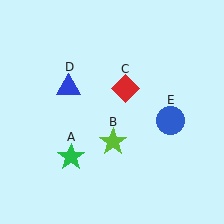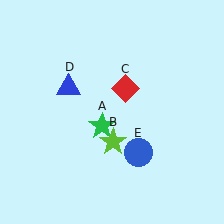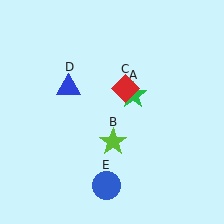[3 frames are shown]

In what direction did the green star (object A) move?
The green star (object A) moved up and to the right.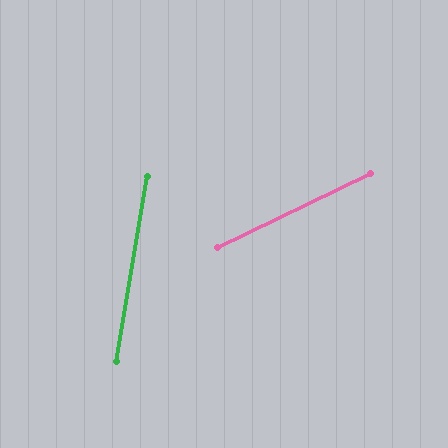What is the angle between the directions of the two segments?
Approximately 55 degrees.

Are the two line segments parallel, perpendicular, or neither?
Neither parallel nor perpendicular — they differ by about 55°.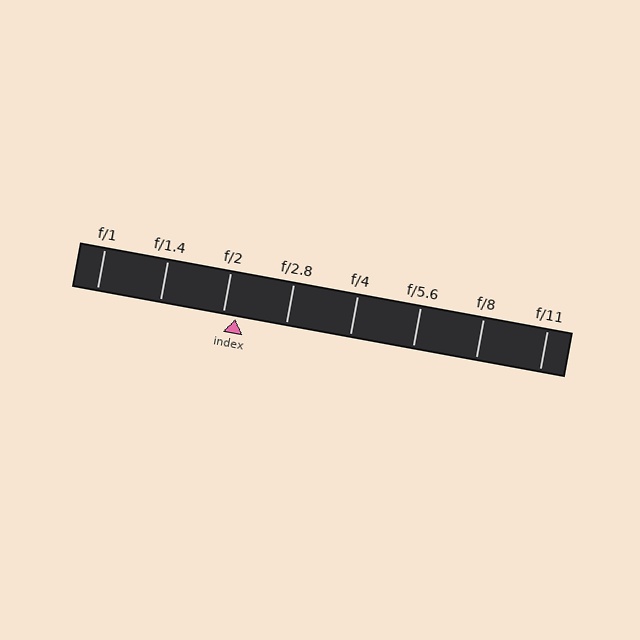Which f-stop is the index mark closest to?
The index mark is closest to f/2.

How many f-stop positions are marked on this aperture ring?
There are 8 f-stop positions marked.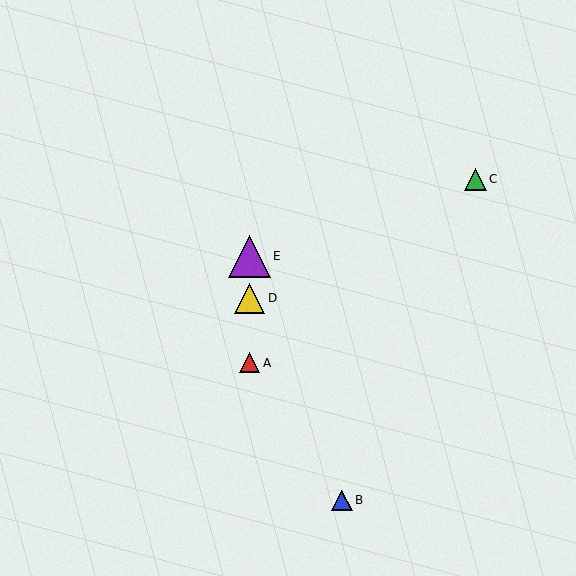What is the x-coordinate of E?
Object E is at x≈250.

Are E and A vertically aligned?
Yes, both are at x≈250.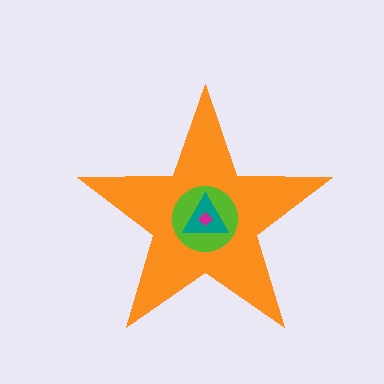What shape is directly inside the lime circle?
The teal triangle.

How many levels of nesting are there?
4.